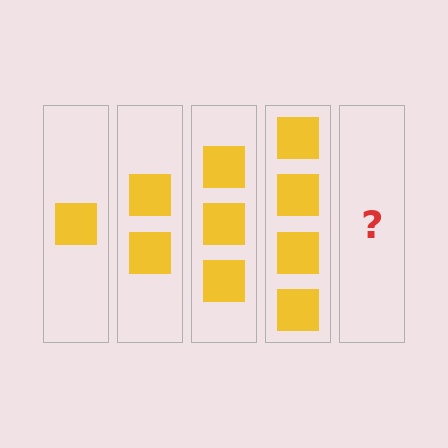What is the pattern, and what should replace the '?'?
The pattern is that each step adds one more square. The '?' should be 5 squares.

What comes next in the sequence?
The next element should be 5 squares.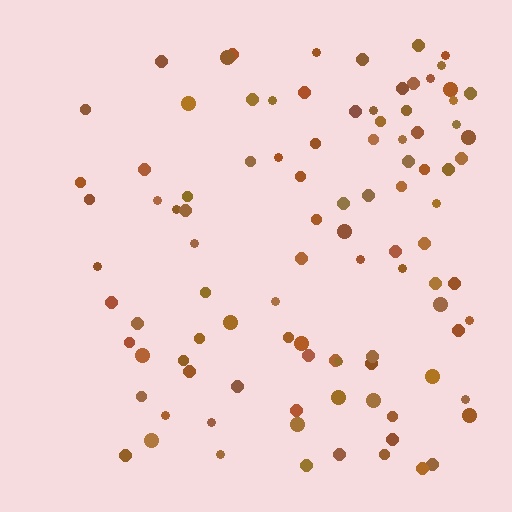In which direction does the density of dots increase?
From left to right, with the right side densest.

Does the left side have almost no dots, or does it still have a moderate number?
Still a moderate number, just noticeably fewer than the right.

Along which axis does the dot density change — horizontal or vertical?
Horizontal.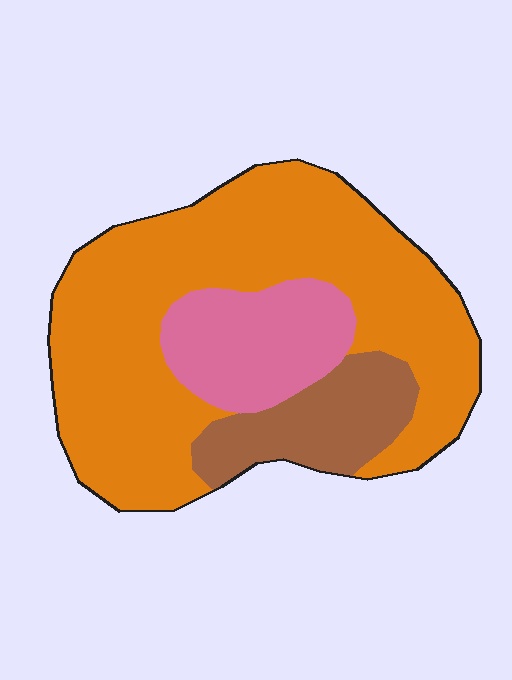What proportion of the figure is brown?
Brown covers 15% of the figure.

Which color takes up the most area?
Orange, at roughly 65%.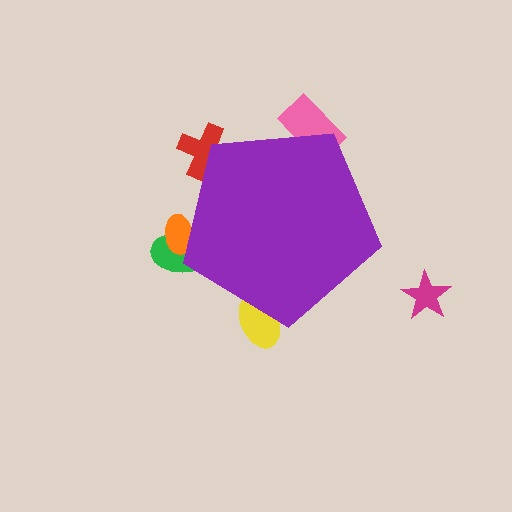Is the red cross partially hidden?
Yes, the red cross is partially hidden behind the purple pentagon.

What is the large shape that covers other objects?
A purple pentagon.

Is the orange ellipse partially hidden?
Yes, the orange ellipse is partially hidden behind the purple pentagon.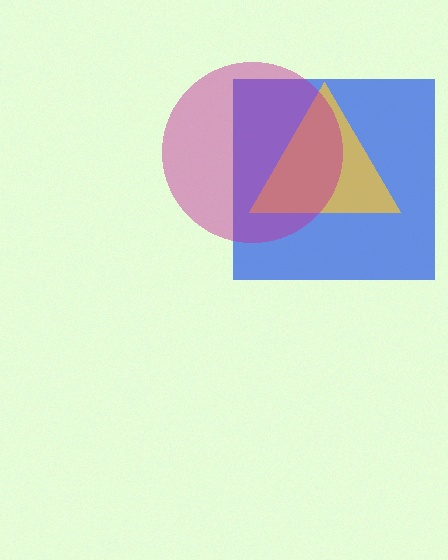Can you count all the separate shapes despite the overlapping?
Yes, there are 3 separate shapes.